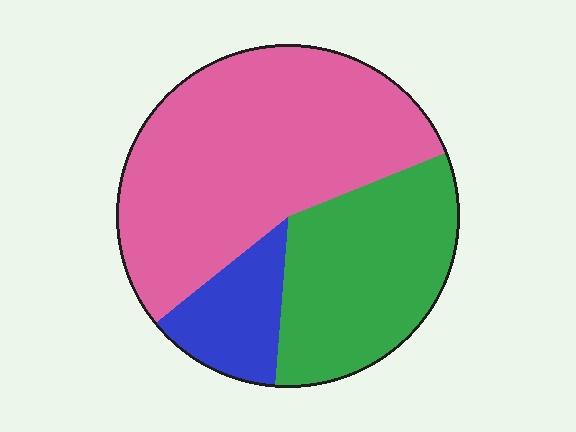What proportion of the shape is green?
Green takes up about one third (1/3) of the shape.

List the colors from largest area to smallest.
From largest to smallest: pink, green, blue.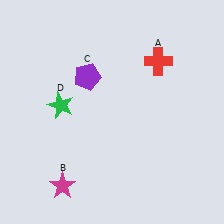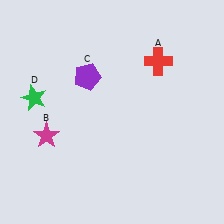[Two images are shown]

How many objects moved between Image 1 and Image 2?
2 objects moved between the two images.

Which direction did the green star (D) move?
The green star (D) moved left.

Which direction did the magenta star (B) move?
The magenta star (B) moved up.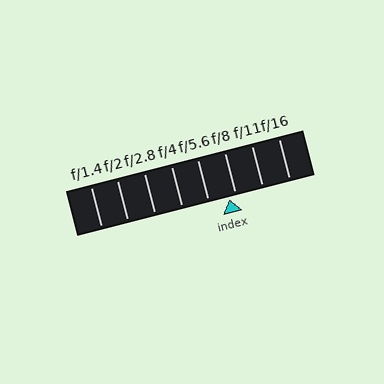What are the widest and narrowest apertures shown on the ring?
The widest aperture shown is f/1.4 and the narrowest is f/16.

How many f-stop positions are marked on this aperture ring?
There are 8 f-stop positions marked.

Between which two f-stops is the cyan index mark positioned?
The index mark is between f/5.6 and f/8.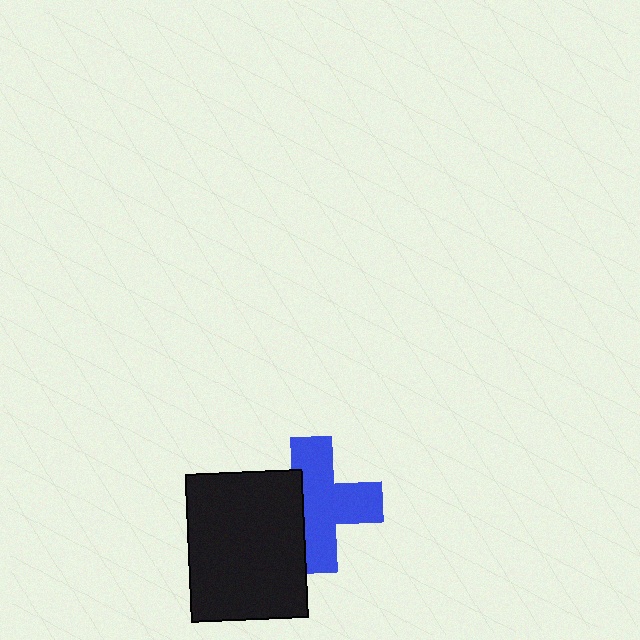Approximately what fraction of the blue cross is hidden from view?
Roughly 31% of the blue cross is hidden behind the black rectangle.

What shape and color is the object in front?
The object in front is a black rectangle.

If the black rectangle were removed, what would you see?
You would see the complete blue cross.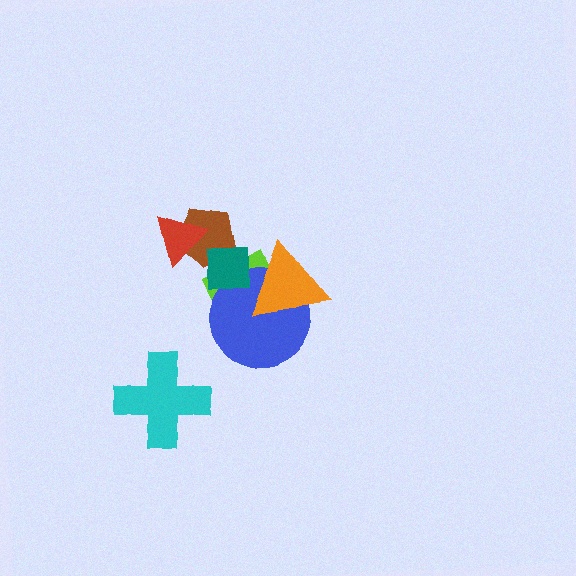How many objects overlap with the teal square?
4 objects overlap with the teal square.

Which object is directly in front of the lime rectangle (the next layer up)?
The blue circle is directly in front of the lime rectangle.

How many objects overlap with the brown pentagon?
3 objects overlap with the brown pentagon.